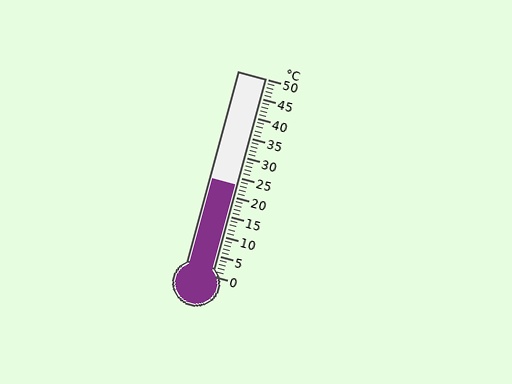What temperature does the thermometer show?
The thermometer shows approximately 23°C.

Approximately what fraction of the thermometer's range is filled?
The thermometer is filled to approximately 45% of its range.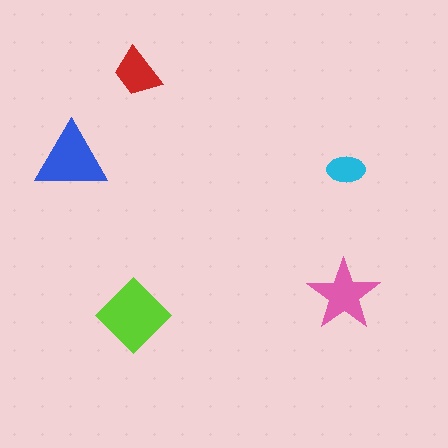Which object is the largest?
The lime diamond.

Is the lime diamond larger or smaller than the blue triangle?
Larger.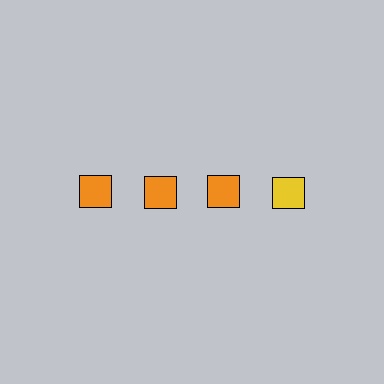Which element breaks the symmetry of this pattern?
The yellow square in the top row, second from right column breaks the symmetry. All other shapes are orange squares.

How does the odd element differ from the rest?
It has a different color: yellow instead of orange.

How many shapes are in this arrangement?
There are 4 shapes arranged in a grid pattern.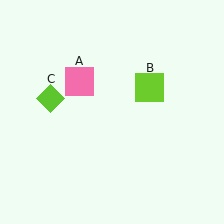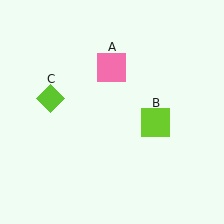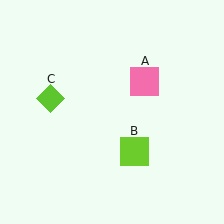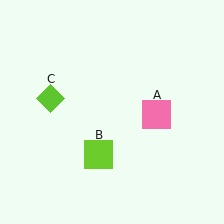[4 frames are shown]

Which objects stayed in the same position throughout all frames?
Lime diamond (object C) remained stationary.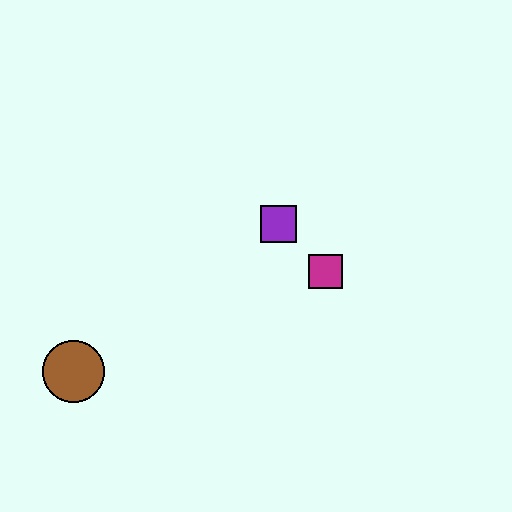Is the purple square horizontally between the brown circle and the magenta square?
Yes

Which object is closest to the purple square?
The magenta square is closest to the purple square.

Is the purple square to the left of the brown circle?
No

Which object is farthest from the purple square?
The brown circle is farthest from the purple square.